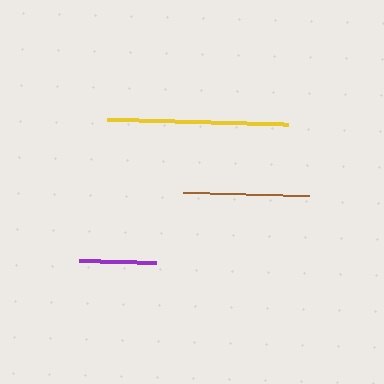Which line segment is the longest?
The yellow line is the longest at approximately 181 pixels.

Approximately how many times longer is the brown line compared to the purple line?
The brown line is approximately 1.6 times the length of the purple line.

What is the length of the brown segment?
The brown segment is approximately 125 pixels long.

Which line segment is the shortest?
The purple line is the shortest at approximately 77 pixels.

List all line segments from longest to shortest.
From longest to shortest: yellow, brown, purple.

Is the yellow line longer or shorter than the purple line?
The yellow line is longer than the purple line.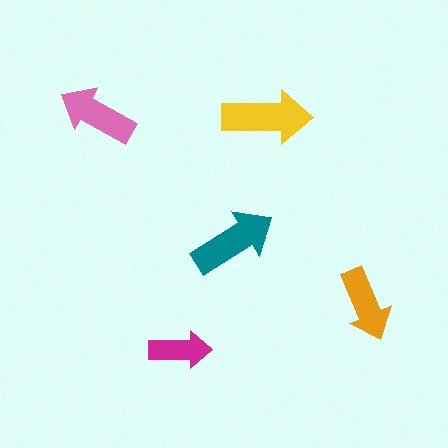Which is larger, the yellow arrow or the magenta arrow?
The yellow one.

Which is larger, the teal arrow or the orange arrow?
The teal one.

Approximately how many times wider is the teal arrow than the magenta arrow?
About 1.5 times wider.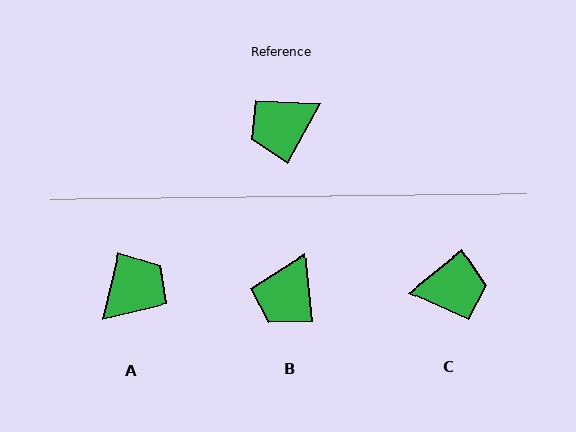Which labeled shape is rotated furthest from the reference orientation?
A, about 164 degrees away.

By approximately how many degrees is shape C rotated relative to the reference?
Approximately 158 degrees counter-clockwise.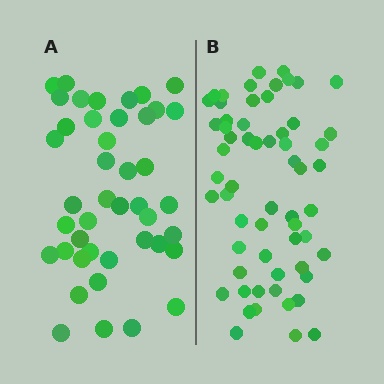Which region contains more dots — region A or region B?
Region B (the right region) has more dots.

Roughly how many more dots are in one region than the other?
Region B has approximately 15 more dots than region A.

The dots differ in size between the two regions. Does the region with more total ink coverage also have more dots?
No. Region A has more total ink coverage because its dots are larger, but region B actually contains more individual dots. Total area can be misleading — the number of items is what matters here.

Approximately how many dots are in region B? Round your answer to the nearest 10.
About 60 dots.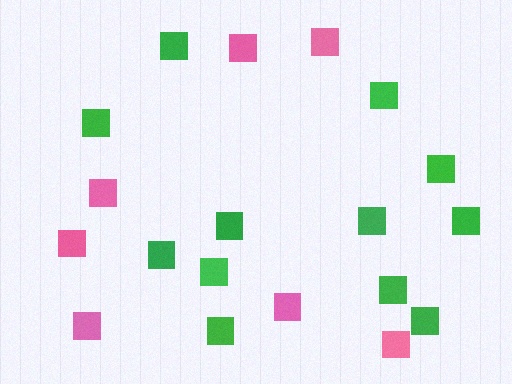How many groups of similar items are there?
There are 2 groups: one group of pink squares (7) and one group of green squares (12).